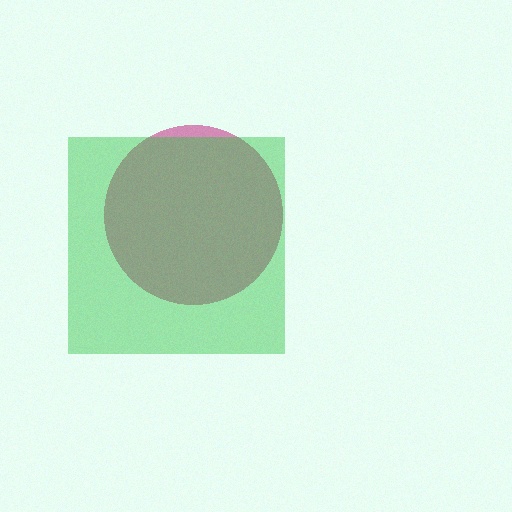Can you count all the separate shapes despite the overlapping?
Yes, there are 2 separate shapes.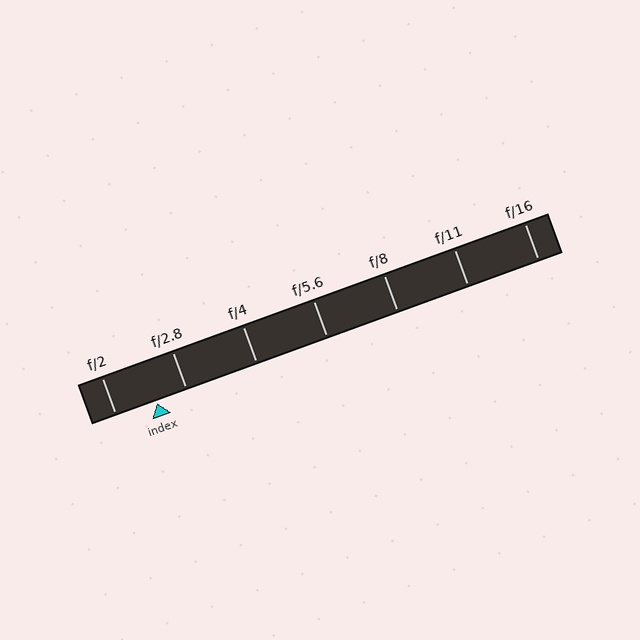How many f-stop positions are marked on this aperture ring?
There are 7 f-stop positions marked.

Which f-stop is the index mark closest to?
The index mark is closest to f/2.8.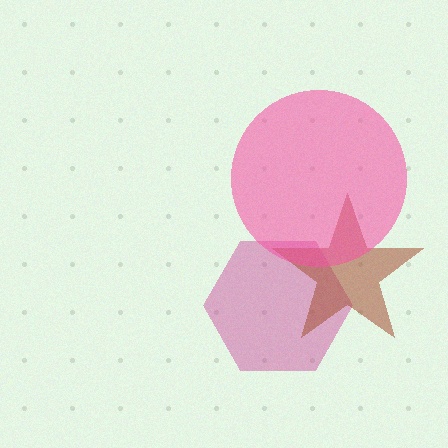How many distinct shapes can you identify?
There are 3 distinct shapes: a magenta hexagon, a brown star, a pink circle.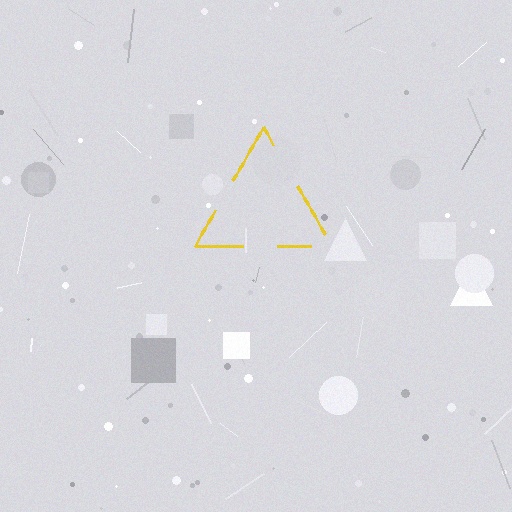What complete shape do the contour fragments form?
The contour fragments form a triangle.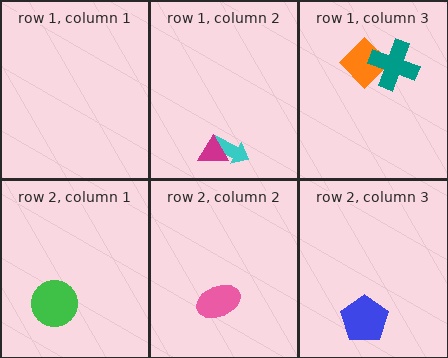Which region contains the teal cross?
The row 1, column 3 region.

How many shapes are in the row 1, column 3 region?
2.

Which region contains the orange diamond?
The row 1, column 3 region.